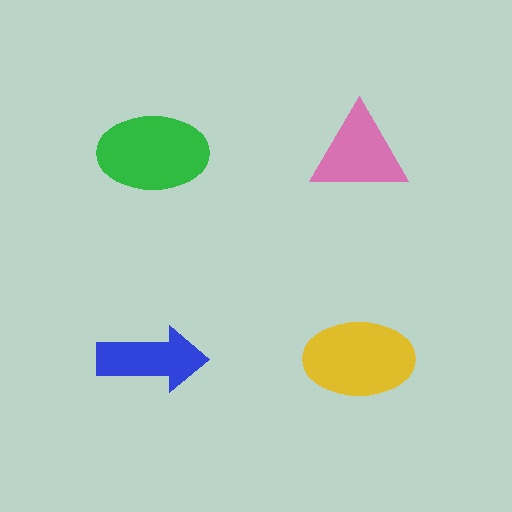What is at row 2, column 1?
A blue arrow.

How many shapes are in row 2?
2 shapes.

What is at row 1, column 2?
A pink triangle.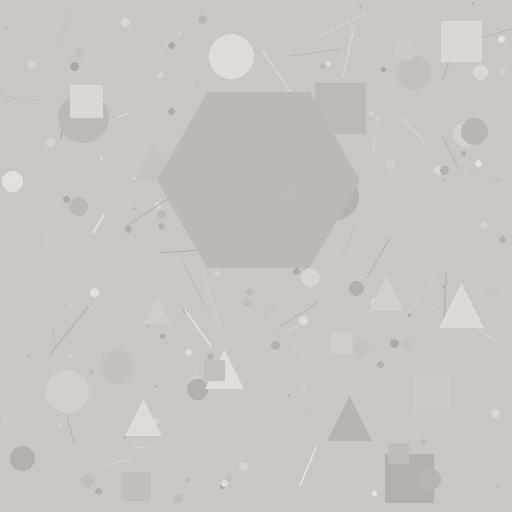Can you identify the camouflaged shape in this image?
The camouflaged shape is a hexagon.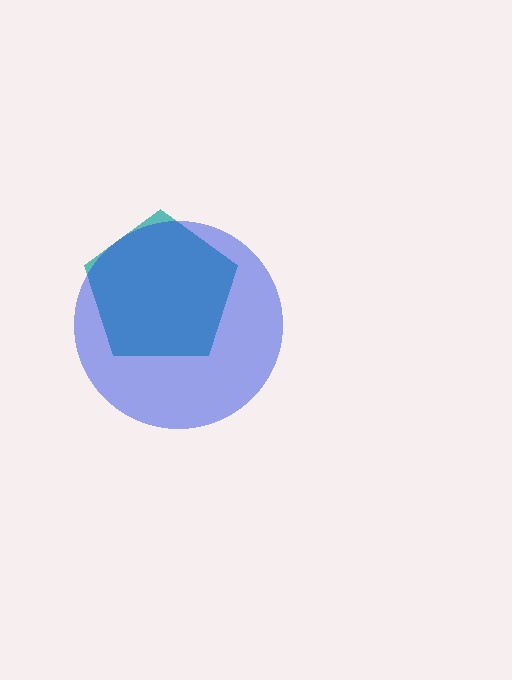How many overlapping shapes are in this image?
There are 2 overlapping shapes in the image.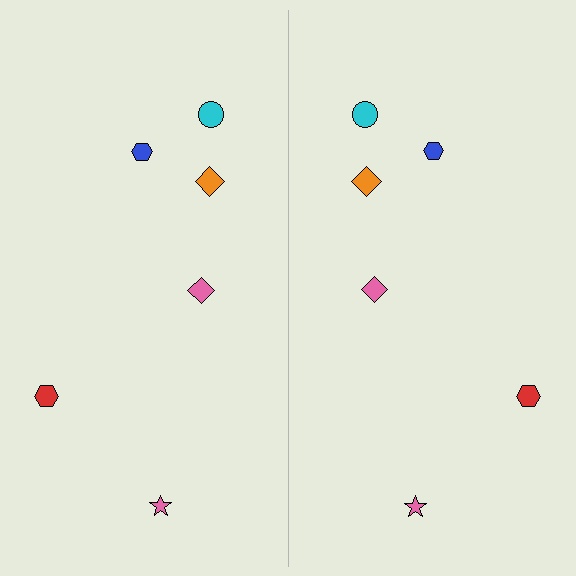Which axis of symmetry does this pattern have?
The pattern has a vertical axis of symmetry running through the center of the image.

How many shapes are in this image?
There are 12 shapes in this image.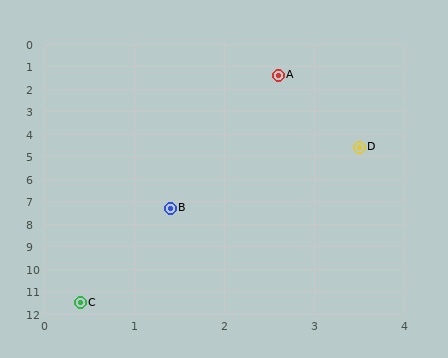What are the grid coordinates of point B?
Point B is at approximately (1.4, 7.3).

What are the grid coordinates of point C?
Point C is at approximately (0.4, 11.5).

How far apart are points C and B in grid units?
Points C and B are about 4.3 grid units apart.